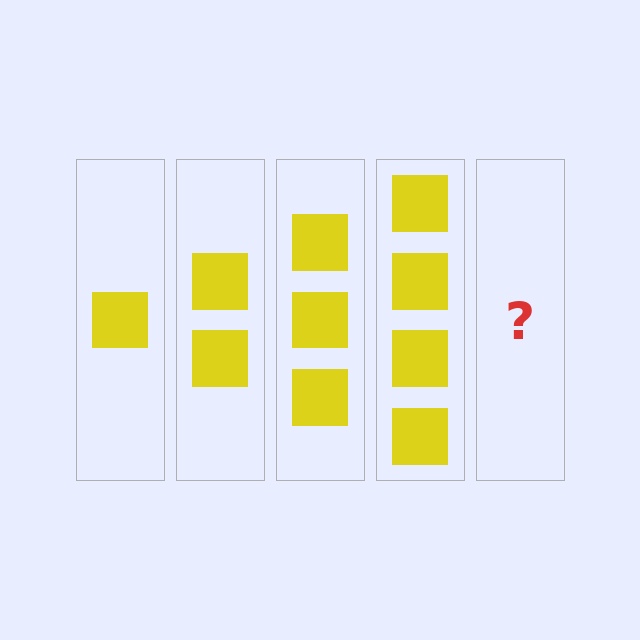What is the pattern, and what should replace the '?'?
The pattern is that each step adds one more square. The '?' should be 5 squares.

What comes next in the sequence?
The next element should be 5 squares.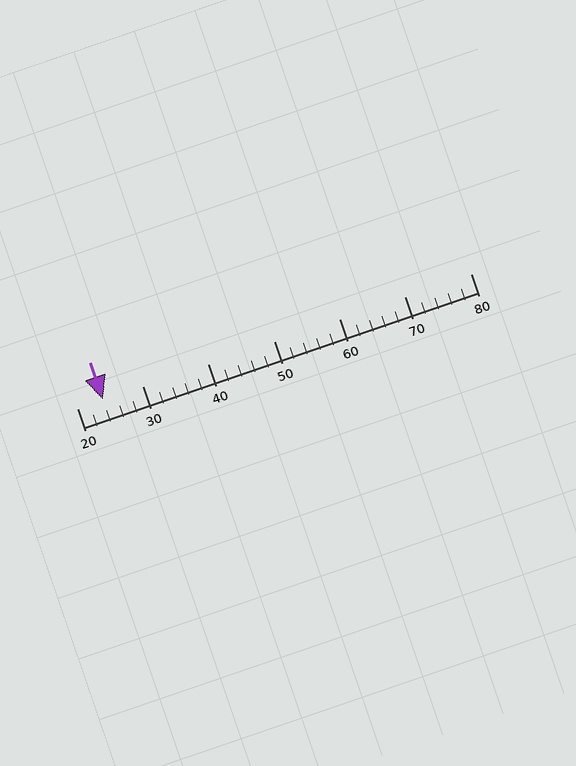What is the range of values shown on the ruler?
The ruler shows values from 20 to 80.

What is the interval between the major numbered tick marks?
The major tick marks are spaced 10 units apart.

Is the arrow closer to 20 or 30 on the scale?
The arrow is closer to 20.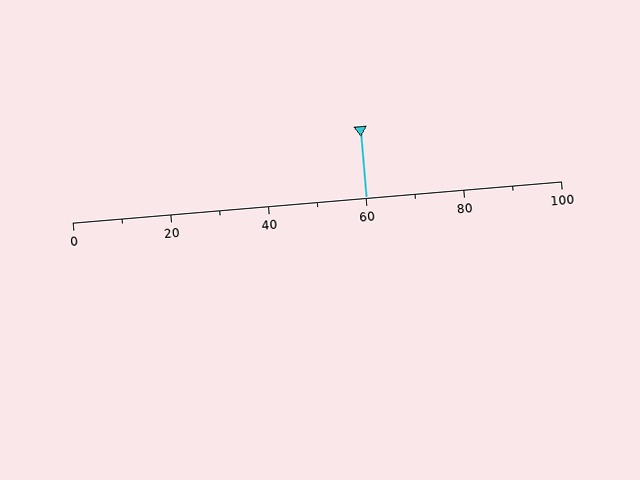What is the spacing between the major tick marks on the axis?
The major ticks are spaced 20 apart.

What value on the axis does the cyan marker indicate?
The marker indicates approximately 60.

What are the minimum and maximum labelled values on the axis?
The axis runs from 0 to 100.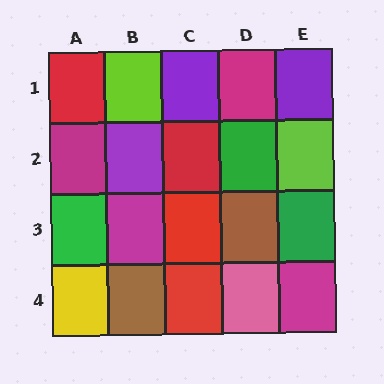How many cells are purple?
3 cells are purple.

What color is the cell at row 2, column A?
Magenta.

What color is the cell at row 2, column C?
Red.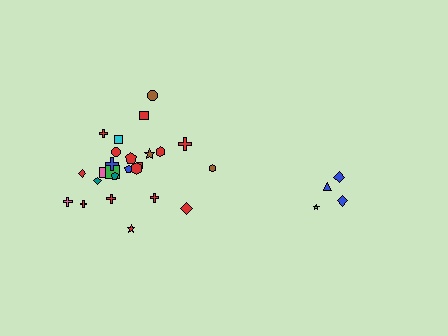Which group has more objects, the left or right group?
The left group.